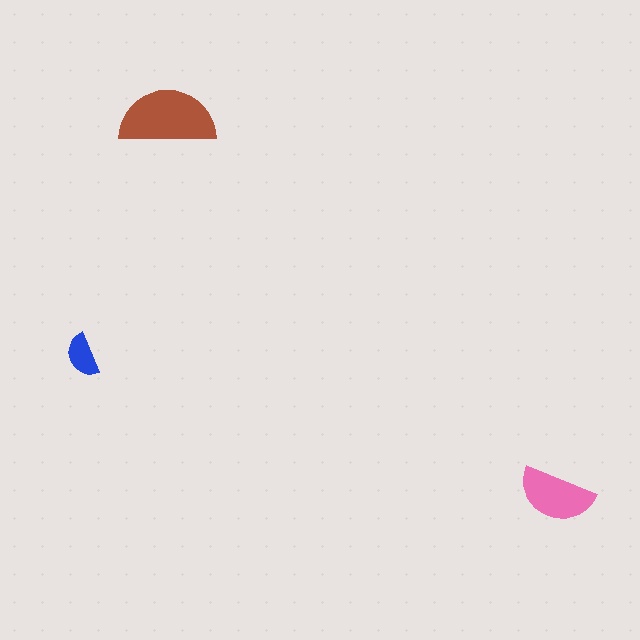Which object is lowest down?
The pink semicircle is bottommost.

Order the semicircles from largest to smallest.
the brown one, the pink one, the blue one.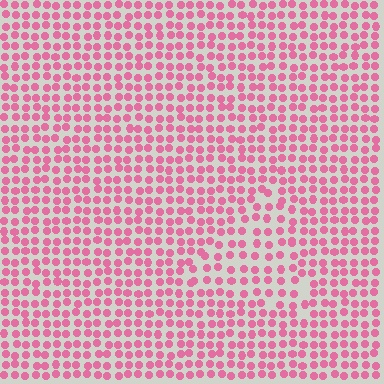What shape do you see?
I see a triangle.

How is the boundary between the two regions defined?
The boundary is defined by a change in element density (approximately 1.5x ratio). All elements are the same color, size, and shape.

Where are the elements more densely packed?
The elements are more densely packed outside the triangle boundary.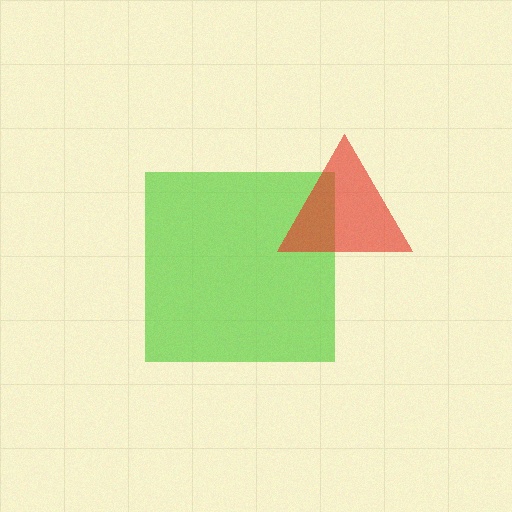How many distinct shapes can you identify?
There are 2 distinct shapes: a lime square, a red triangle.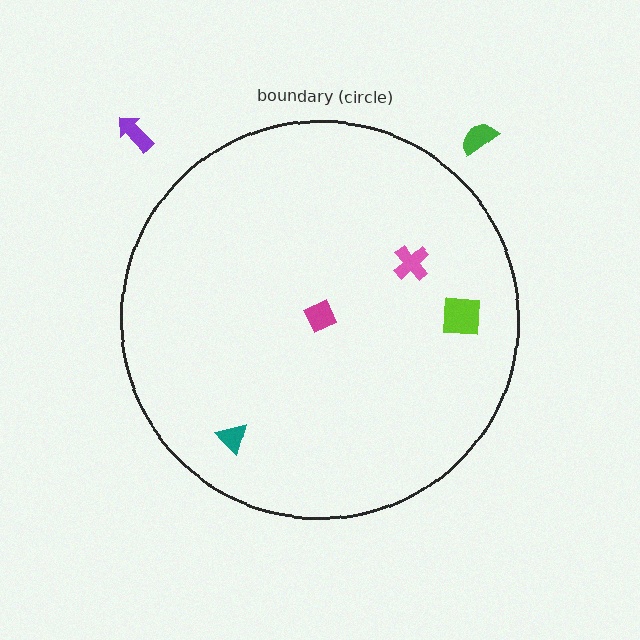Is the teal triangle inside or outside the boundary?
Inside.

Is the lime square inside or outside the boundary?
Inside.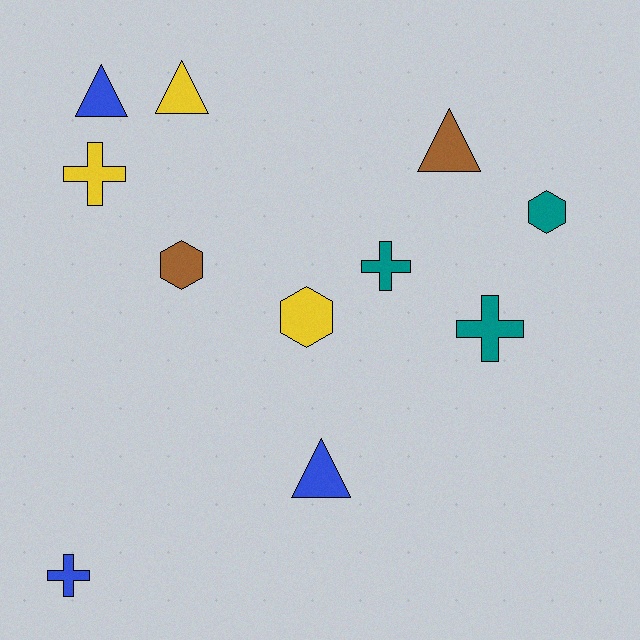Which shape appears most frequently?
Triangle, with 4 objects.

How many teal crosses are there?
There are 2 teal crosses.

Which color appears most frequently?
Blue, with 3 objects.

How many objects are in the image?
There are 11 objects.